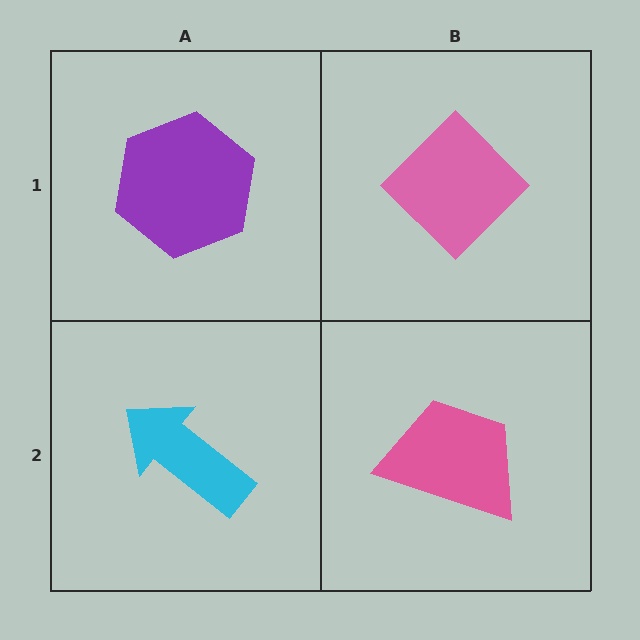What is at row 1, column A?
A purple hexagon.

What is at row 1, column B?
A pink diamond.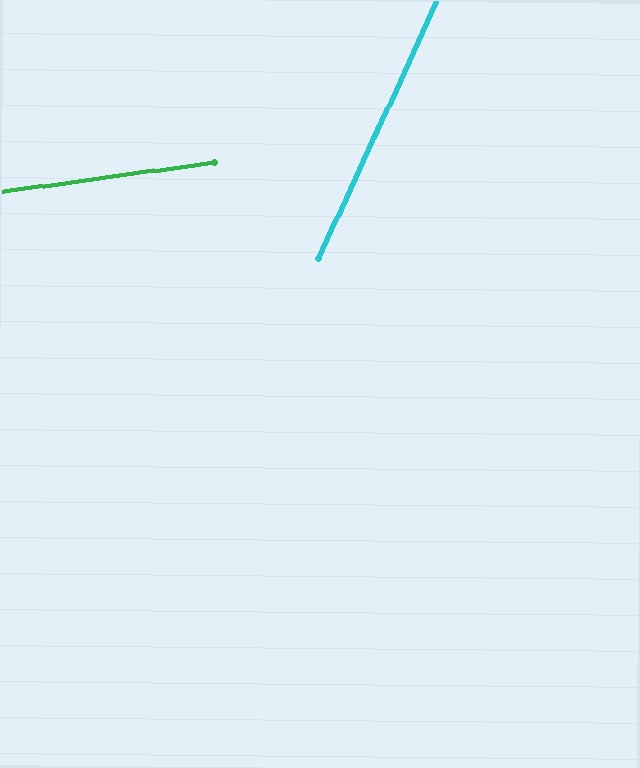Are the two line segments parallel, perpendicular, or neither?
Neither parallel nor perpendicular — they differ by about 58°.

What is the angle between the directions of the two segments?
Approximately 58 degrees.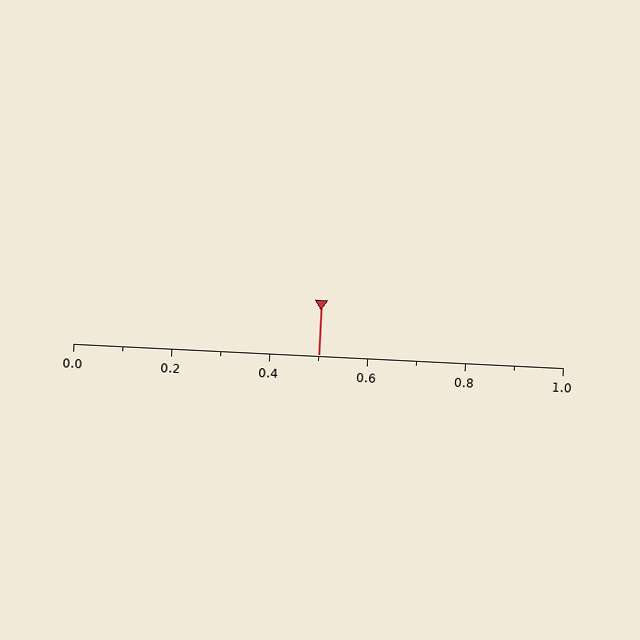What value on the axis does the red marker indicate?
The marker indicates approximately 0.5.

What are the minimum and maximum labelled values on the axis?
The axis runs from 0.0 to 1.0.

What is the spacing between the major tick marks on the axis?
The major ticks are spaced 0.2 apart.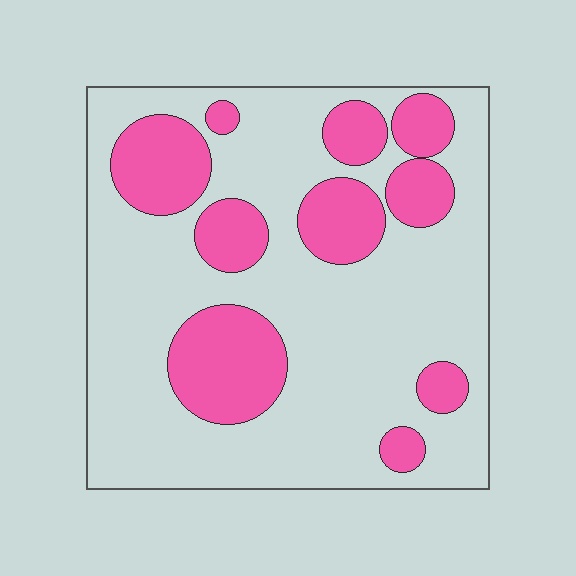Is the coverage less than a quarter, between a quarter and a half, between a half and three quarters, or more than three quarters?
Between a quarter and a half.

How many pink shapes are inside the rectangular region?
10.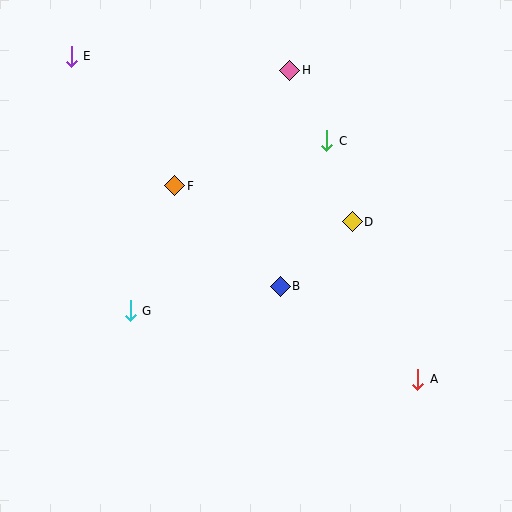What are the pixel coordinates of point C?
Point C is at (327, 141).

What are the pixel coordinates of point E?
Point E is at (71, 56).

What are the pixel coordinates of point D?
Point D is at (352, 222).